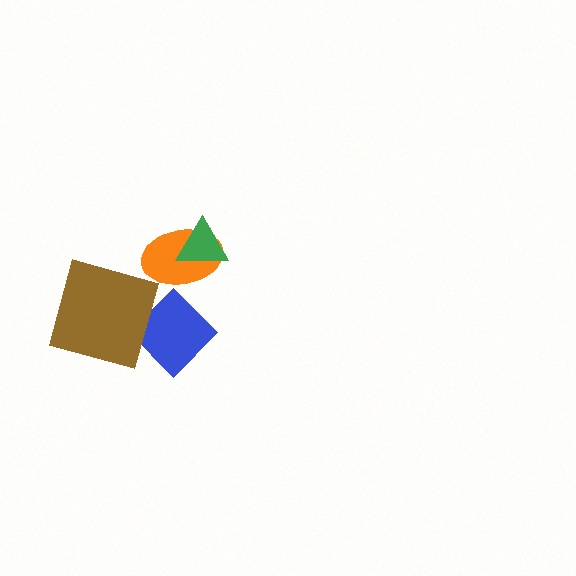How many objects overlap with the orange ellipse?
2 objects overlap with the orange ellipse.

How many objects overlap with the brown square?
1 object overlaps with the brown square.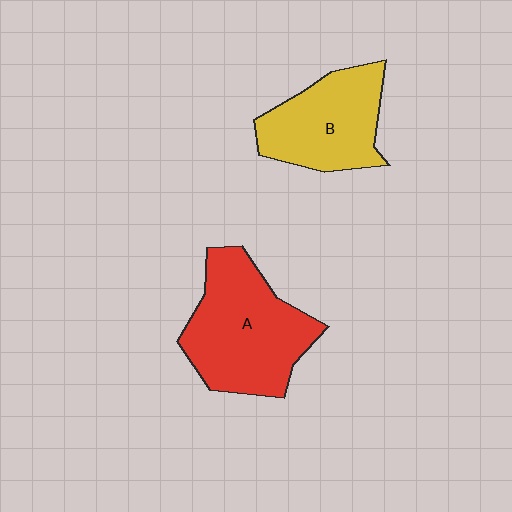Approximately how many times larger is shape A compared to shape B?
Approximately 1.3 times.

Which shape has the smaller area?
Shape B (yellow).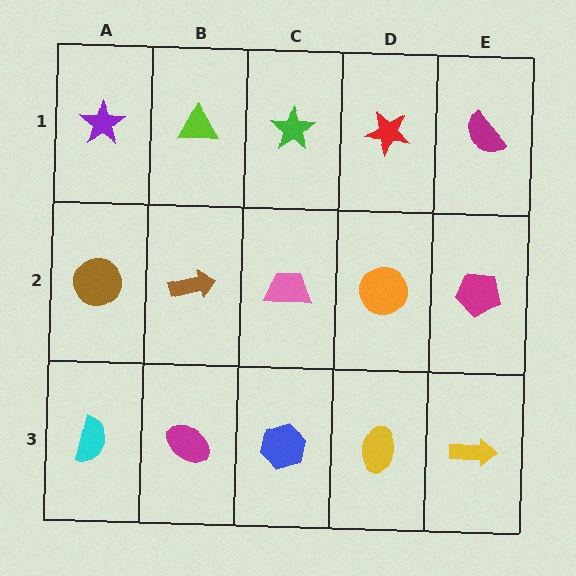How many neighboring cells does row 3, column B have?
3.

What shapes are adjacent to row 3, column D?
An orange circle (row 2, column D), a blue hexagon (row 3, column C), a yellow arrow (row 3, column E).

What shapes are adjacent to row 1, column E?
A magenta pentagon (row 2, column E), a red star (row 1, column D).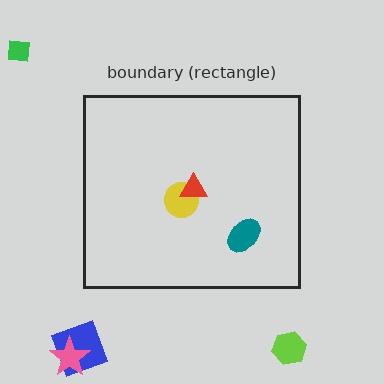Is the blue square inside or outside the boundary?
Outside.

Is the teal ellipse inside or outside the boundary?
Inside.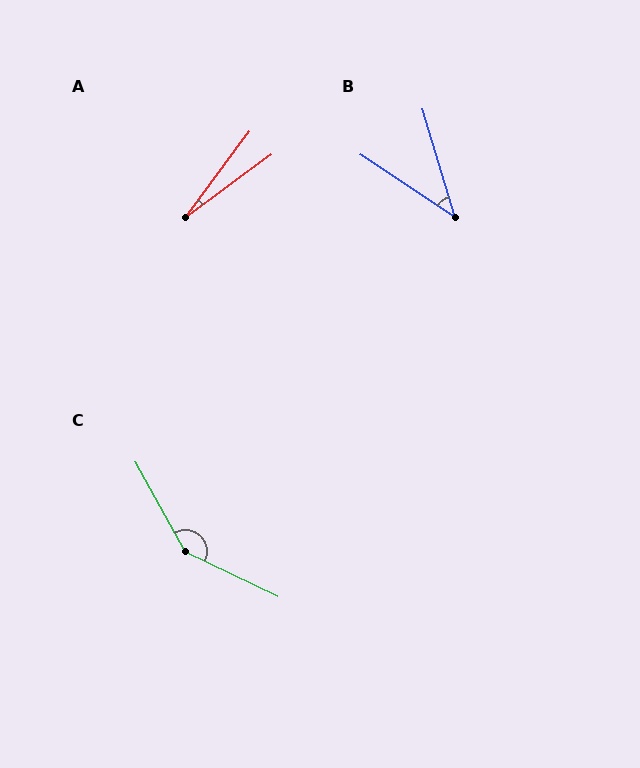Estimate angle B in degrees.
Approximately 40 degrees.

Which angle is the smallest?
A, at approximately 17 degrees.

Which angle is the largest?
C, at approximately 144 degrees.